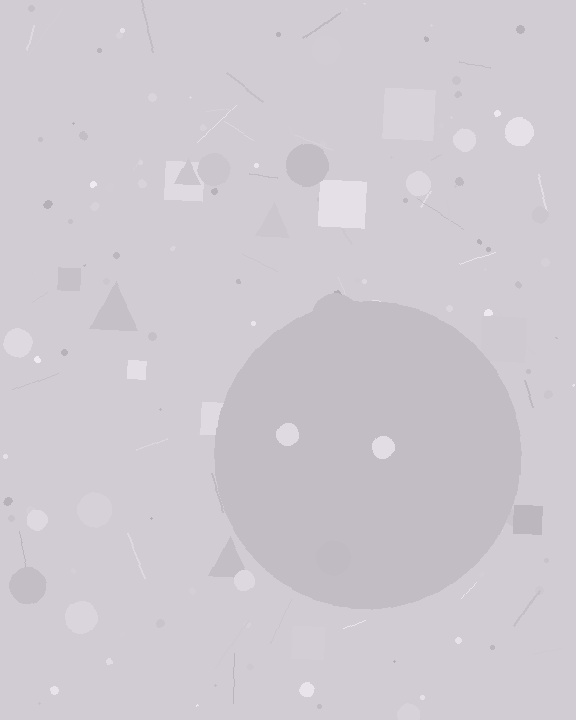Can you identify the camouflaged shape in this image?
The camouflaged shape is a circle.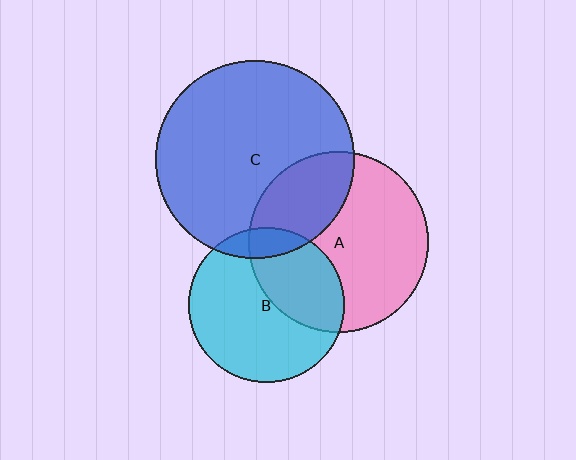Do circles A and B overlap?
Yes.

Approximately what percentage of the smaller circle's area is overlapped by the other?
Approximately 35%.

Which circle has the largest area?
Circle C (blue).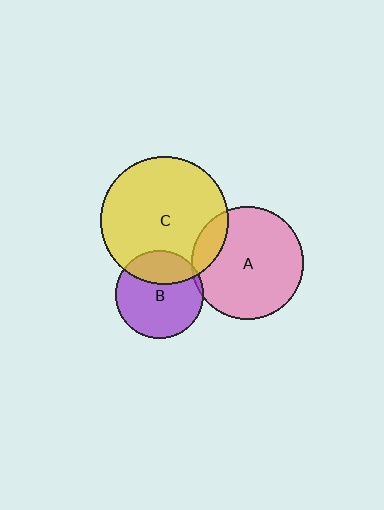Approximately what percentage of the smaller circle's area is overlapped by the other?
Approximately 5%.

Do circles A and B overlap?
Yes.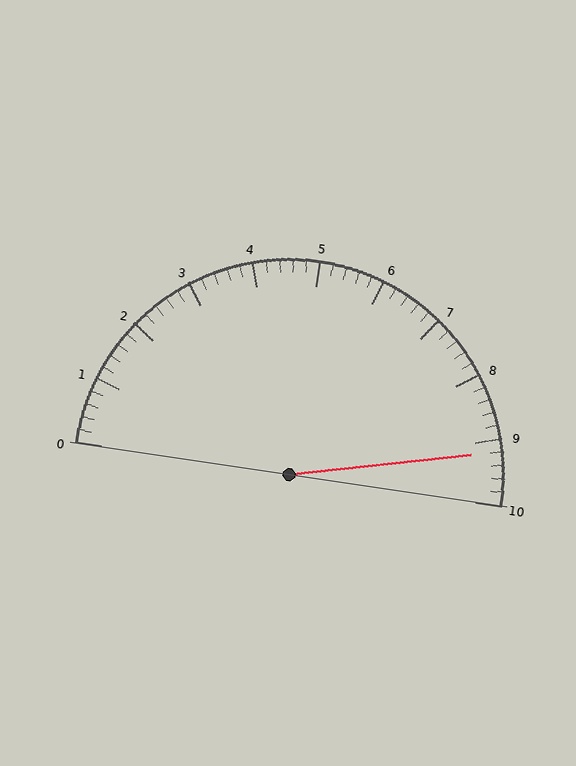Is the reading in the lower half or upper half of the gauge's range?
The reading is in the upper half of the range (0 to 10).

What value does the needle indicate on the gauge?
The needle indicates approximately 9.2.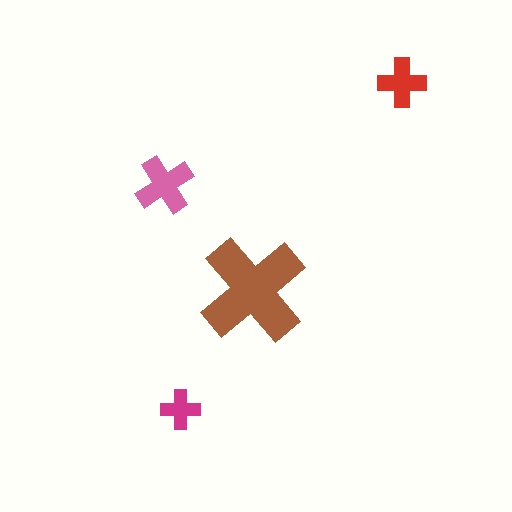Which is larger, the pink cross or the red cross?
The pink one.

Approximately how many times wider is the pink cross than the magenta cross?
About 1.5 times wider.